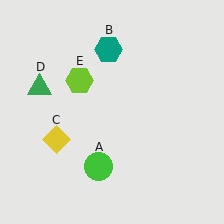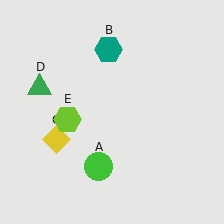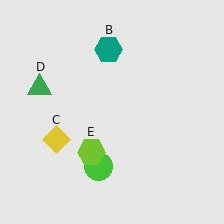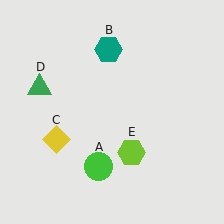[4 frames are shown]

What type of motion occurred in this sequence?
The lime hexagon (object E) rotated counterclockwise around the center of the scene.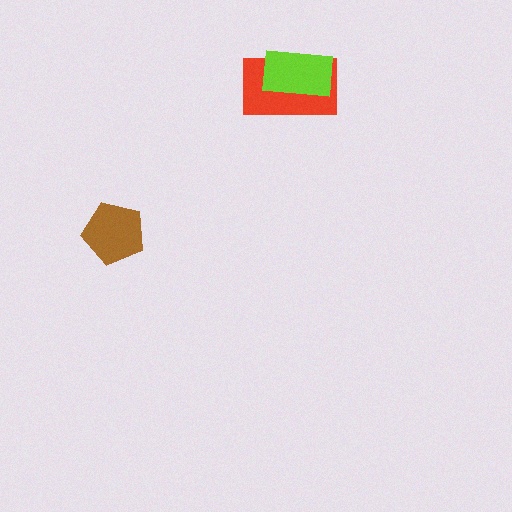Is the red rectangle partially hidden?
Yes, it is partially covered by another shape.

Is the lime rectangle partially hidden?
No, no other shape covers it.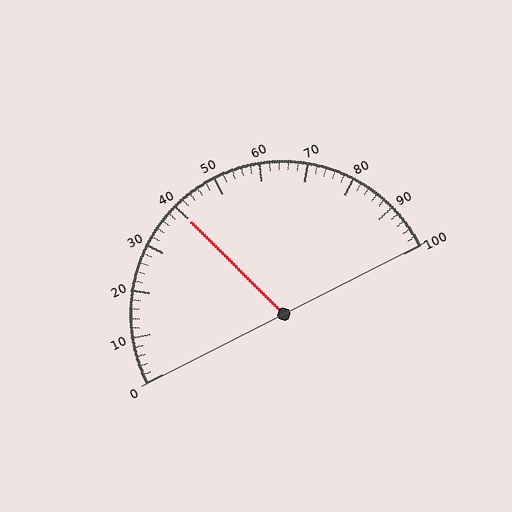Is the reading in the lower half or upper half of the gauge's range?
The reading is in the lower half of the range (0 to 100).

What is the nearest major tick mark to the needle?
The nearest major tick mark is 40.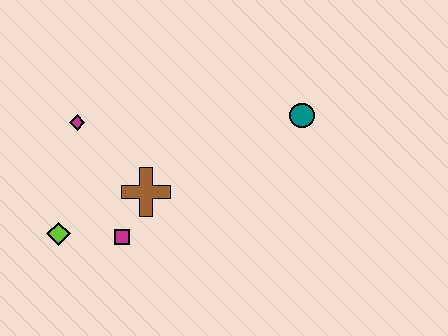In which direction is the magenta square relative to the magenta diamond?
The magenta square is below the magenta diamond.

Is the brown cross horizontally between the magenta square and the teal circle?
Yes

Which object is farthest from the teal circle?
The lime diamond is farthest from the teal circle.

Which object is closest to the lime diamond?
The magenta square is closest to the lime diamond.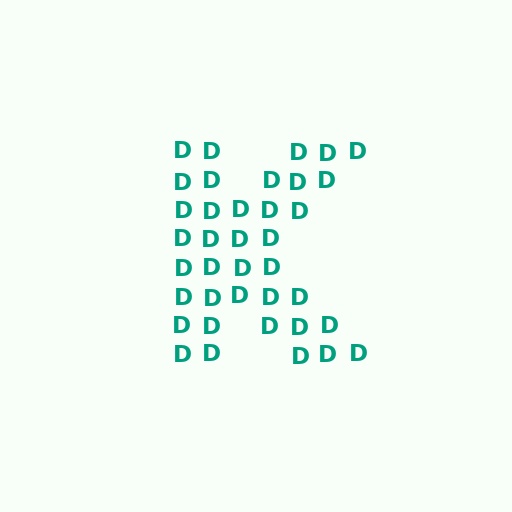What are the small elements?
The small elements are letter D's.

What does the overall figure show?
The overall figure shows the letter K.